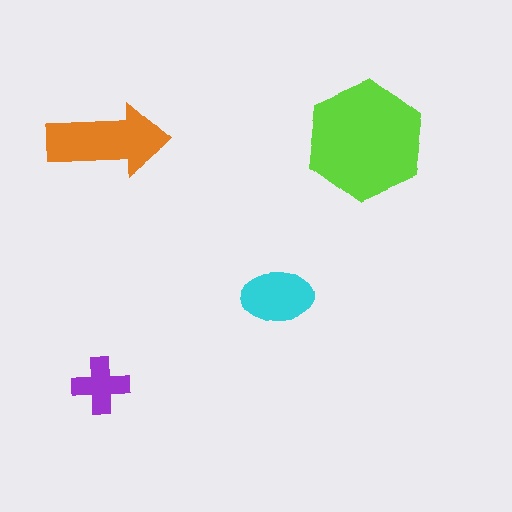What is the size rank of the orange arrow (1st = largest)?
2nd.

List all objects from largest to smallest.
The lime hexagon, the orange arrow, the cyan ellipse, the purple cross.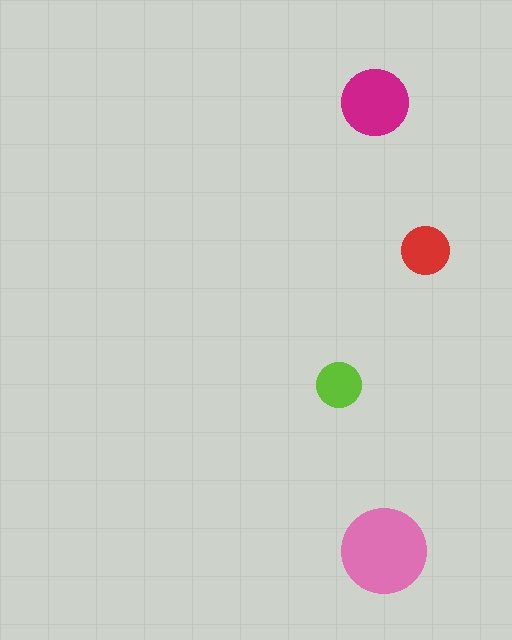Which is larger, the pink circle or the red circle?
The pink one.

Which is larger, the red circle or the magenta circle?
The magenta one.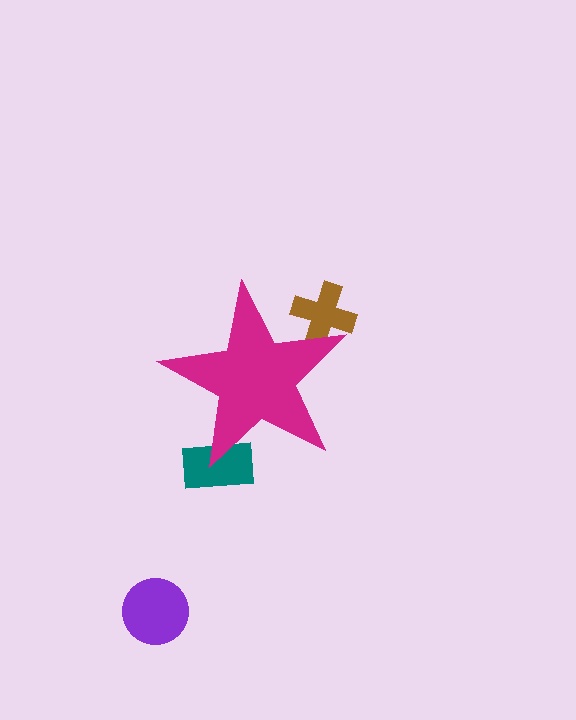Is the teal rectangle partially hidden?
Yes, the teal rectangle is partially hidden behind the magenta star.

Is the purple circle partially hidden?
No, the purple circle is fully visible.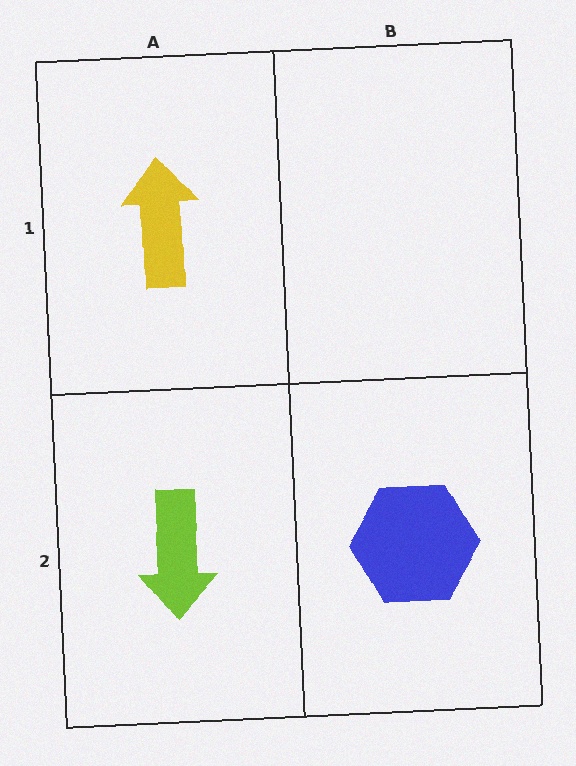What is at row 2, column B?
A blue hexagon.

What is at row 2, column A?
A lime arrow.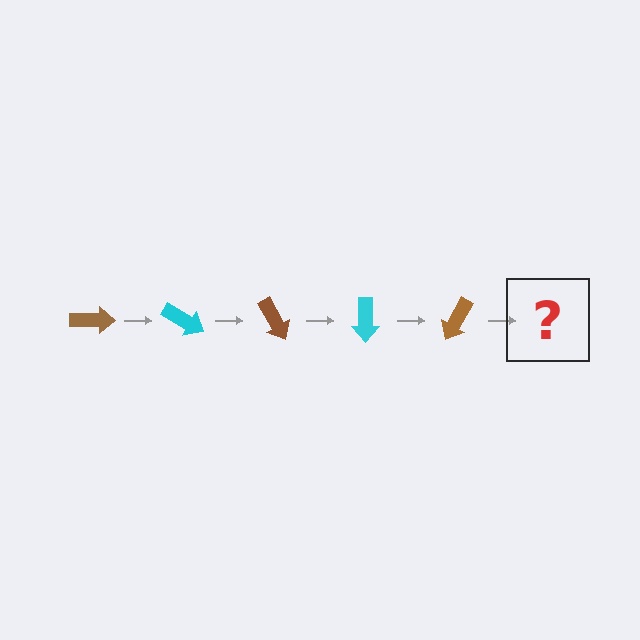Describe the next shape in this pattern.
It should be a cyan arrow, rotated 150 degrees from the start.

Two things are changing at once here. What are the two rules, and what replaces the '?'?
The two rules are that it rotates 30 degrees each step and the color cycles through brown and cyan. The '?' should be a cyan arrow, rotated 150 degrees from the start.